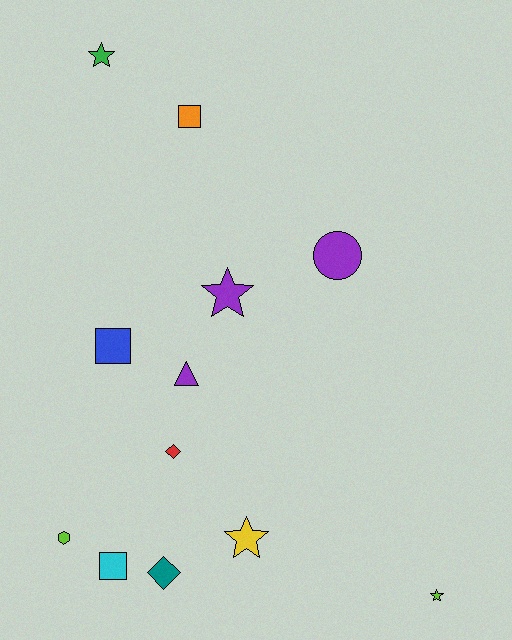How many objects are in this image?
There are 12 objects.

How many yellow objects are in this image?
There is 1 yellow object.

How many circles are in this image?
There is 1 circle.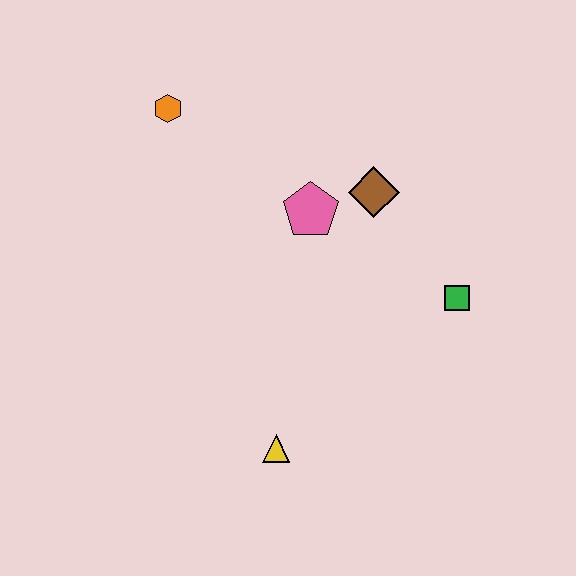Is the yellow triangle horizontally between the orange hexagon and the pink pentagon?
Yes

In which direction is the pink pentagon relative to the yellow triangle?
The pink pentagon is above the yellow triangle.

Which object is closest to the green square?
The brown diamond is closest to the green square.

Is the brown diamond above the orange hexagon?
No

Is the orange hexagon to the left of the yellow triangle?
Yes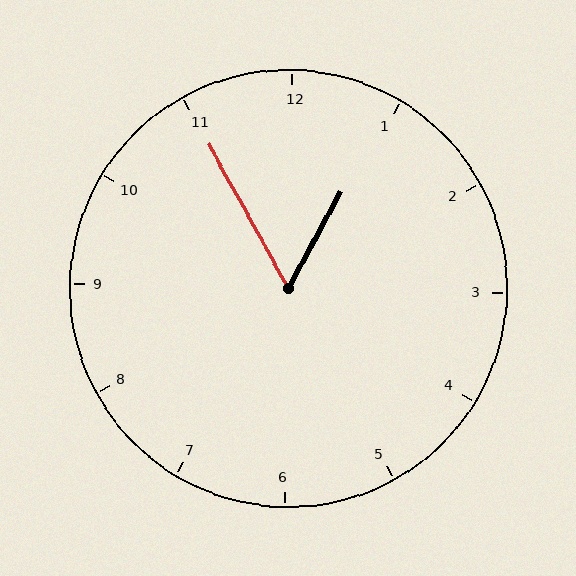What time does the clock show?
12:55.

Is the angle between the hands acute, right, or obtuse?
It is acute.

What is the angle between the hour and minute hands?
Approximately 58 degrees.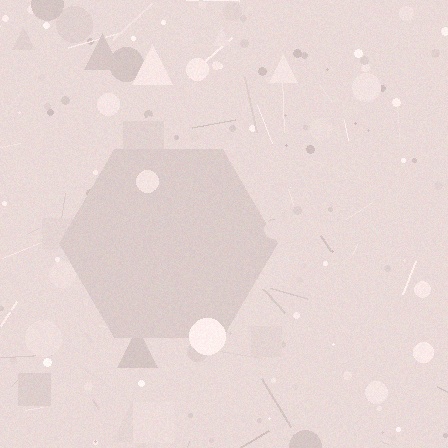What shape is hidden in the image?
A hexagon is hidden in the image.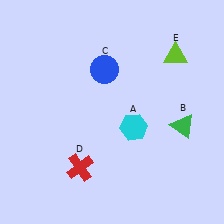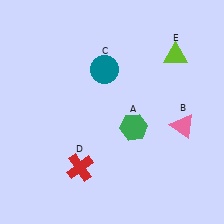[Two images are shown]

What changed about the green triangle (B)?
In Image 1, B is green. In Image 2, it changed to pink.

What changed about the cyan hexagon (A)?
In Image 1, A is cyan. In Image 2, it changed to green.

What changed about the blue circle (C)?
In Image 1, C is blue. In Image 2, it changed to teal.